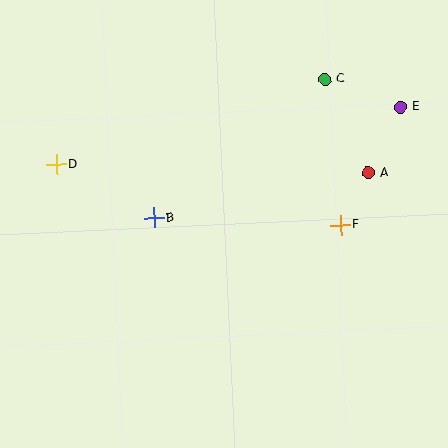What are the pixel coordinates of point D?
Point D is at (56, 164).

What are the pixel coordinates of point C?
Point C is at (325, 80).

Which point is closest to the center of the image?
Point B at (154, 218) is closest to the center.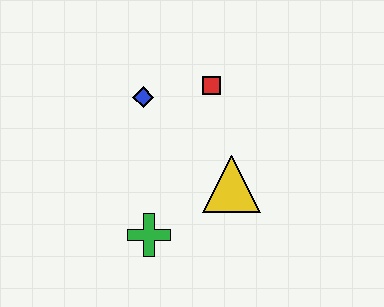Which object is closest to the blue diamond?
The red square is closest to the blue diamond.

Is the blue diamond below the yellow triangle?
No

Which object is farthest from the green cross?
The red square is farthest from the green cross.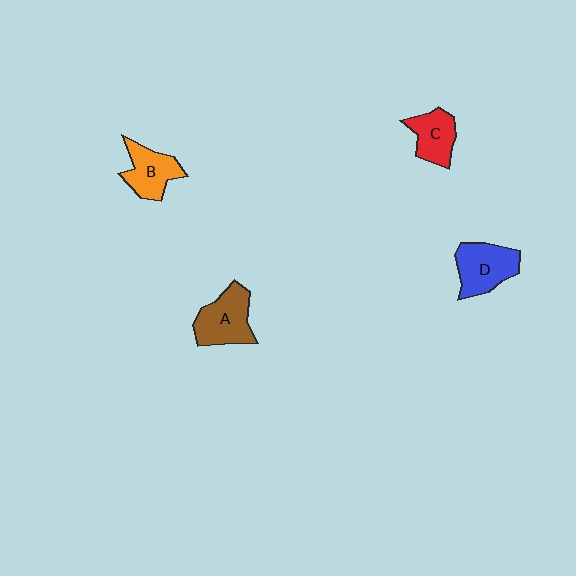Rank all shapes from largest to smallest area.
From largest to smallest: A (brown), D (blue), B (orange), C (red).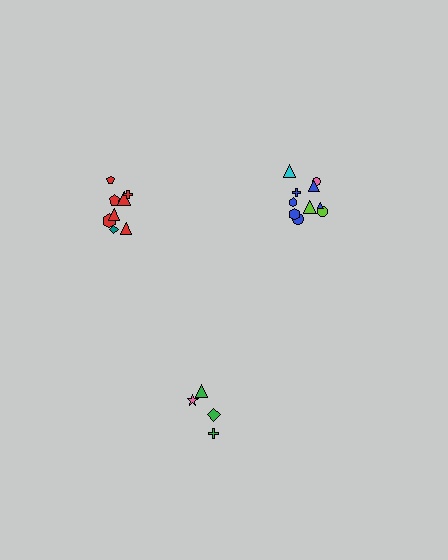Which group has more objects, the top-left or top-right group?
The top-right group.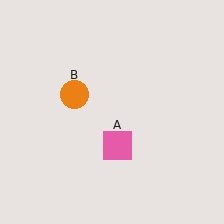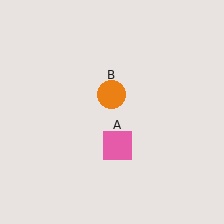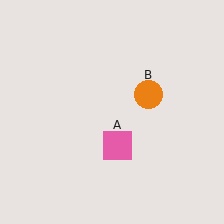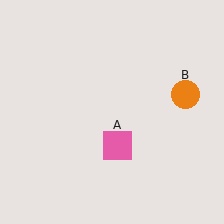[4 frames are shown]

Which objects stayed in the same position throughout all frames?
Pink square (object A) remained stationary.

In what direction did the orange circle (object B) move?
The orange circle (object B) moved right.